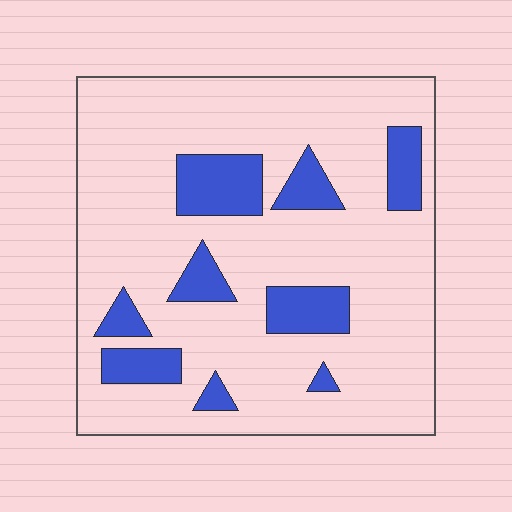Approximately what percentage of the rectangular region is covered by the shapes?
Approximately 20%.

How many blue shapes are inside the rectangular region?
9.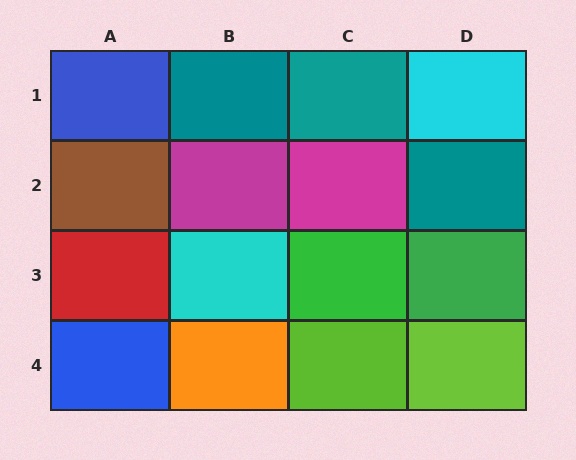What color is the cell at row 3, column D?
Green.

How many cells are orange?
1 cell is orange.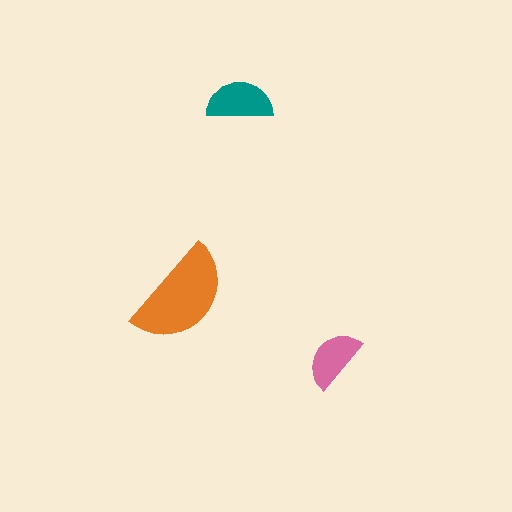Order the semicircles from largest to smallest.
the orange one, the teal one, the pink one.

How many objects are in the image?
There are 3 objects in the image.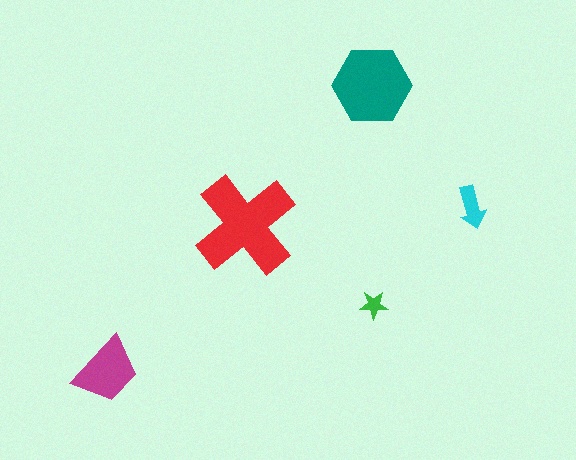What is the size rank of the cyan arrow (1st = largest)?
4th.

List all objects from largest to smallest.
The red cross, the teal hexagon, the magenta trapezoid, the cyan arrow, the green star.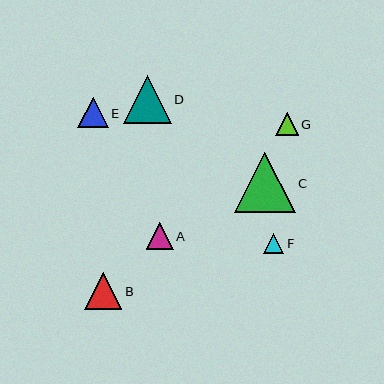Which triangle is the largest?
Triangle C is the largest with a size of approximately 60 pixels.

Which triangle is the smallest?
Triangle F is the smallest with a size of approximately 20 pixels.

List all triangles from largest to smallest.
From largest to smallest: C, D, B, E, A, G, F.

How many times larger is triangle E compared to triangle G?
Triangle E is approximately 1.4 times the size of triangle G.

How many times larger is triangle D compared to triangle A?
Triangle D is approximately 1.8 times the size of triangle A.